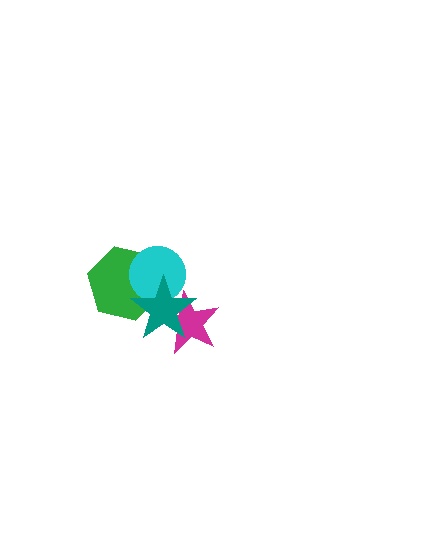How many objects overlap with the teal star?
3 objects overlap with the teal star.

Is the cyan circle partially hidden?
Yes, it is partially covered by another shape.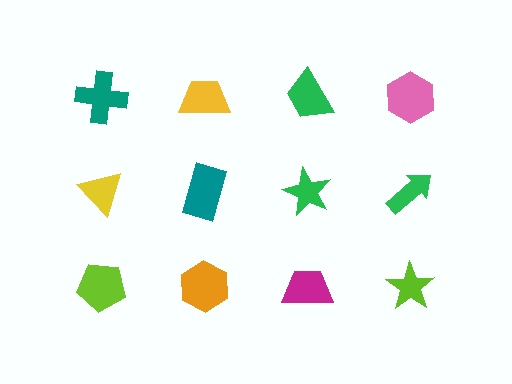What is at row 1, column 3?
A green trapezoid.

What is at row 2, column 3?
A green star.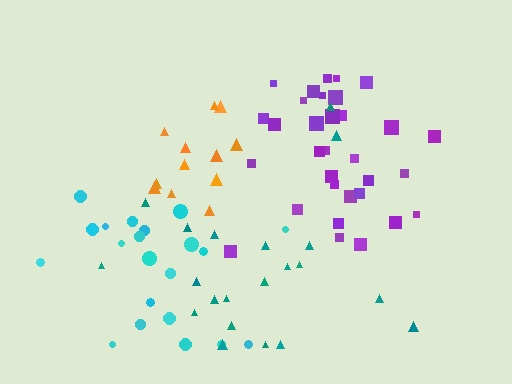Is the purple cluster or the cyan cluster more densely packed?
Purple.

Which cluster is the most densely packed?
Purple.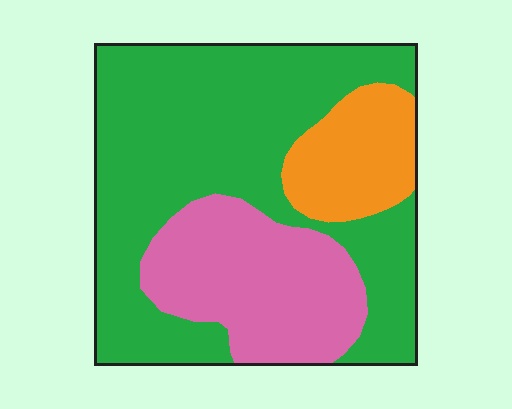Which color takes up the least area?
Orange, at roughly 15%.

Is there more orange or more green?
Green.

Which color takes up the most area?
Green, at roughly 60%.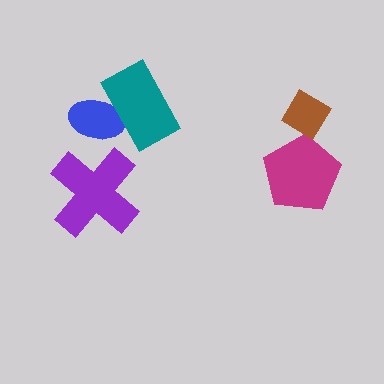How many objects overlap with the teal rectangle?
1 object overlaps with the teal rectangle.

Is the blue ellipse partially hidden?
Yes, it is partially covered by another shape.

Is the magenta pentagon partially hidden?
Yes, it is partially covered by another shape.